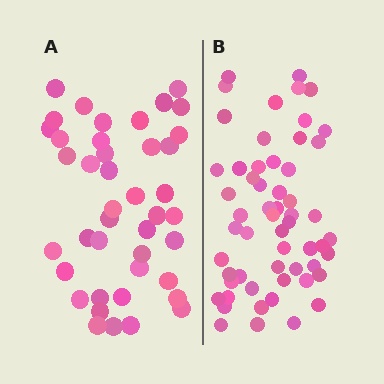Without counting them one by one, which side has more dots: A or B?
Region B (the right region) has more dots.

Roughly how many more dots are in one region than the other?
Region B has approximately 15 more dots than region A.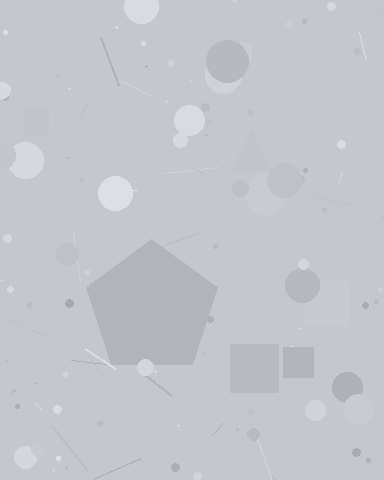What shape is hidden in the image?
A pentagon is hidden in the image.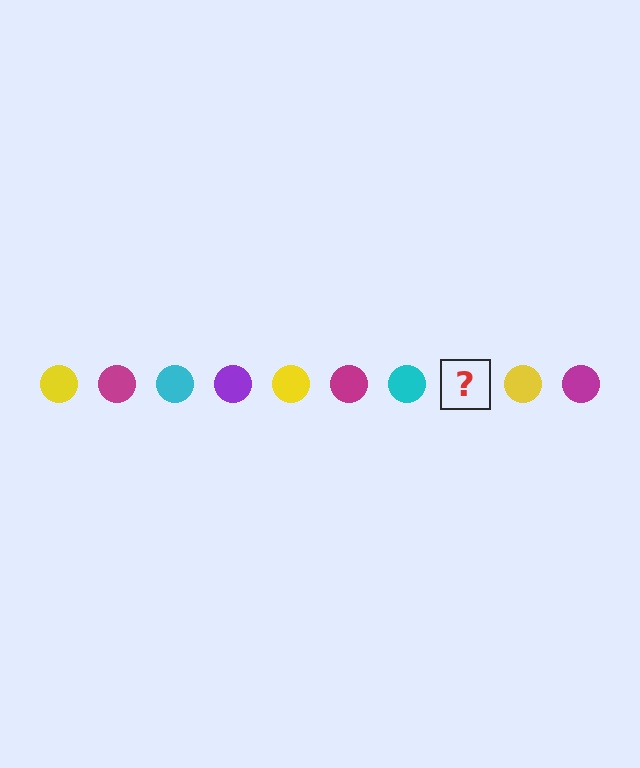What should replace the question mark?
The question mark should be replaced with a purple circle.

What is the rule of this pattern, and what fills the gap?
The rule is that the pattern cycles through yellow, magenta, cyan, purple circles. The gap should be filled with a purple circle.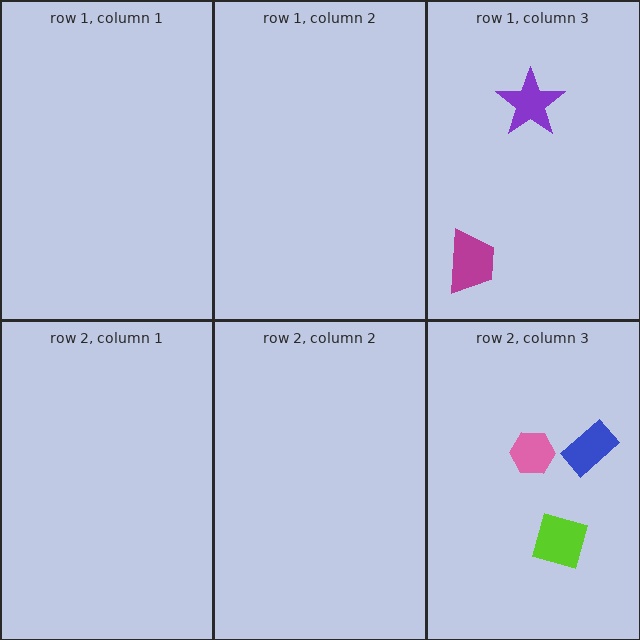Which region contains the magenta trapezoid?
The row 1, column 3 region.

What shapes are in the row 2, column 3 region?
The pink hexagon, the lime diamond, the blue rectangle.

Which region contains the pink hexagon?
The row 2, column 3 region.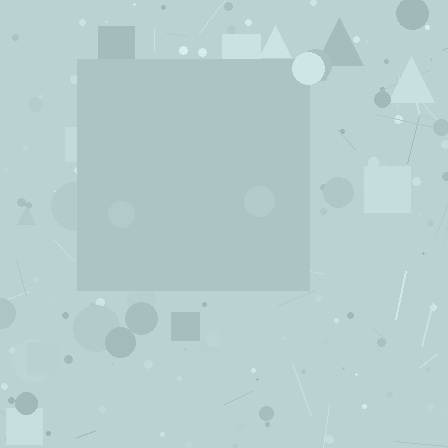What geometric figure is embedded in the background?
A square is embedded in the background.